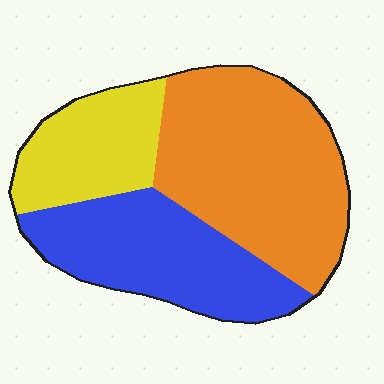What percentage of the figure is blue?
Blue covers around 30% of the figure.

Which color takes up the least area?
Yellow, at roughly 20%.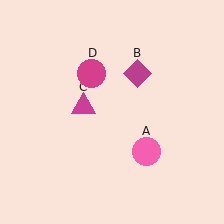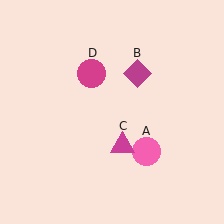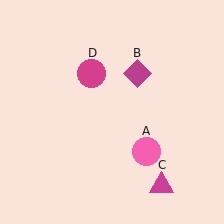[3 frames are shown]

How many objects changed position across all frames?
1 object changed position: magenta triangle (object C).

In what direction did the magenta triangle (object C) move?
The magenta triangle (object C) moved down and to the right.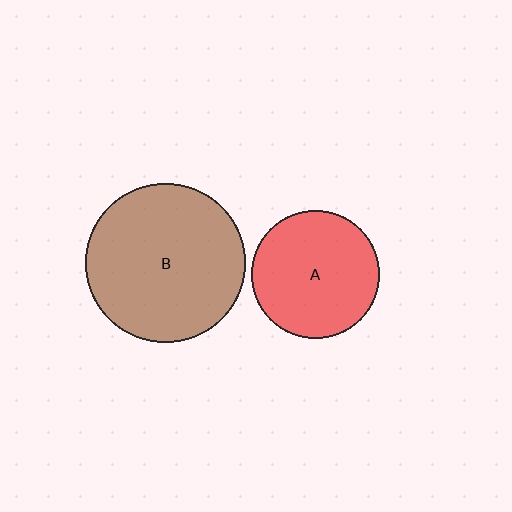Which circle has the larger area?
Circle B (brown).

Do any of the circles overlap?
No, none of the circles overlap.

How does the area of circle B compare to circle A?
Approximately 1.5 times.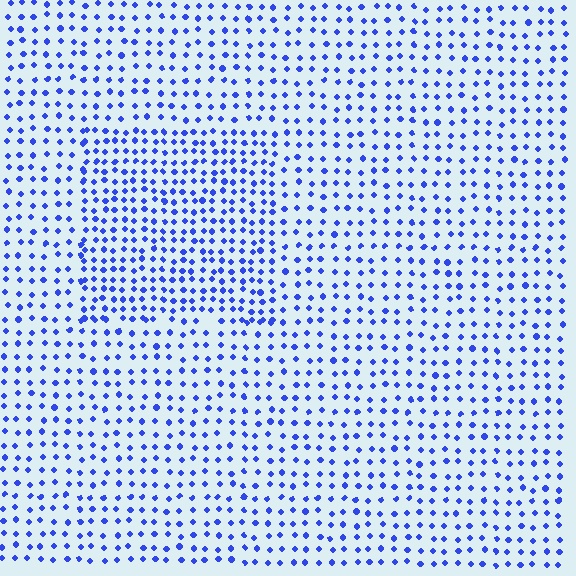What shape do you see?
I see a rectangle.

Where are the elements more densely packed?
The elements are more densely packed inside the rectangle boundary.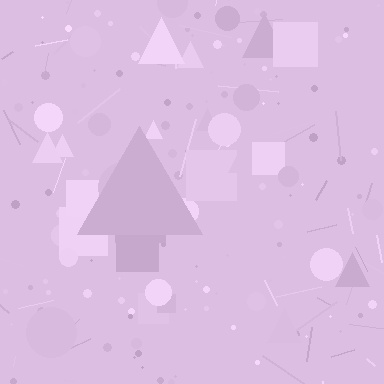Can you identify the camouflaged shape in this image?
The camouflaged shape is a triangle.